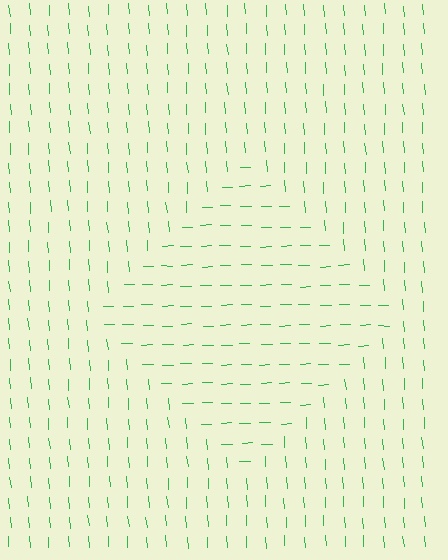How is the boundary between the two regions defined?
The boundary is defined purely by a change in line orientation (approximately 88 degrees difference). All lines are the same color and thickness.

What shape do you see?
I see a diamond.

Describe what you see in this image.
The image is filled with small green line segments. A diamond region in the image has lines oriented differently from the surrounding lines, creating a visible texture boundary.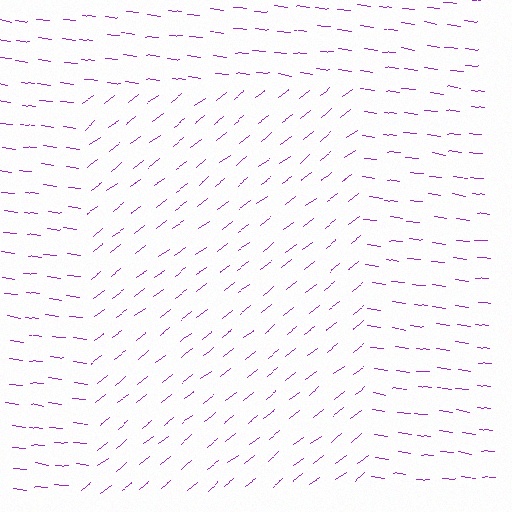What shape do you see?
I see a rectangle.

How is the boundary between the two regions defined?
The boundary is defined purely by a change in line orientation (approximately 45 degrees difference). All lines are the same color and thickness.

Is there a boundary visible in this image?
Yes, there is a texture boundary formed by a change in line orientation.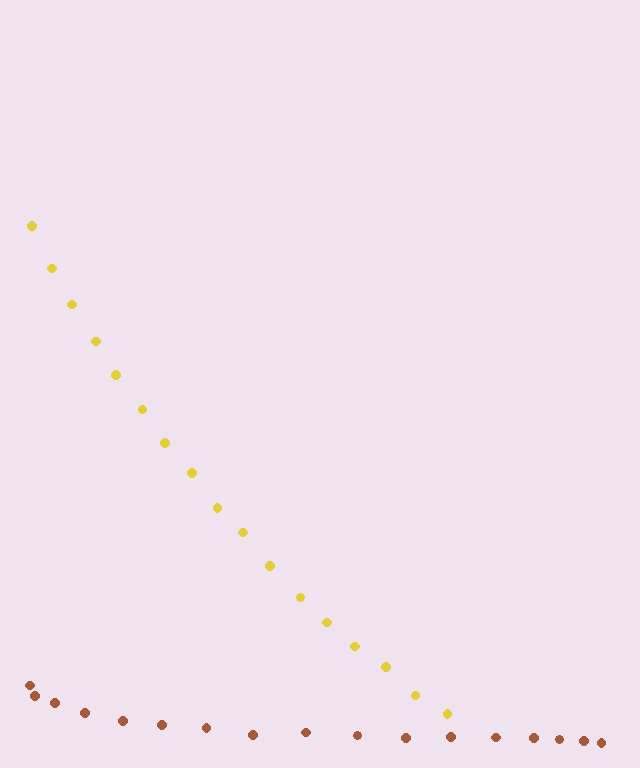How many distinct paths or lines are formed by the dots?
There are 2 distinct paths.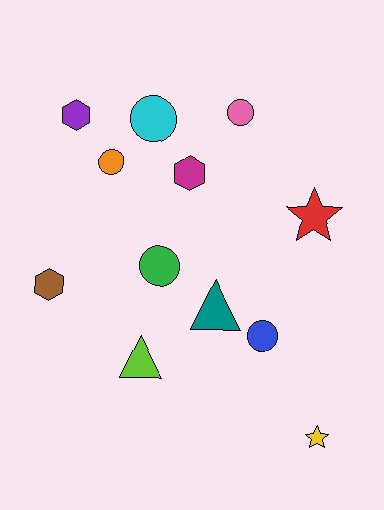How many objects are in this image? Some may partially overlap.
There are 12 objects.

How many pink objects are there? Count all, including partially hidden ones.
There is 1 pink object.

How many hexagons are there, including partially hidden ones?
There are 3 hexagons.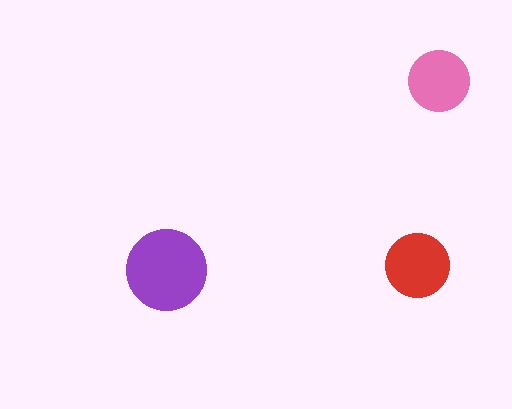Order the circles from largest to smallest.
the purple one, the red one, the pink one.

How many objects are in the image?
There are 3 objects in the image.